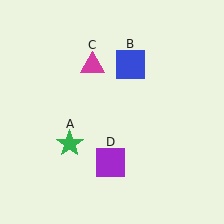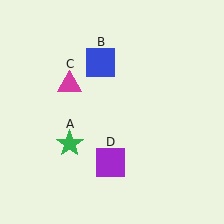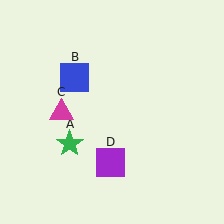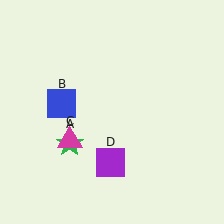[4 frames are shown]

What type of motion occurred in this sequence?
The blue square (object B), magenta triangle (object C) rotated counterclockwise around the center of the scene.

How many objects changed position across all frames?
2 objects changed position: blue square (object B), magenta triangle (object C).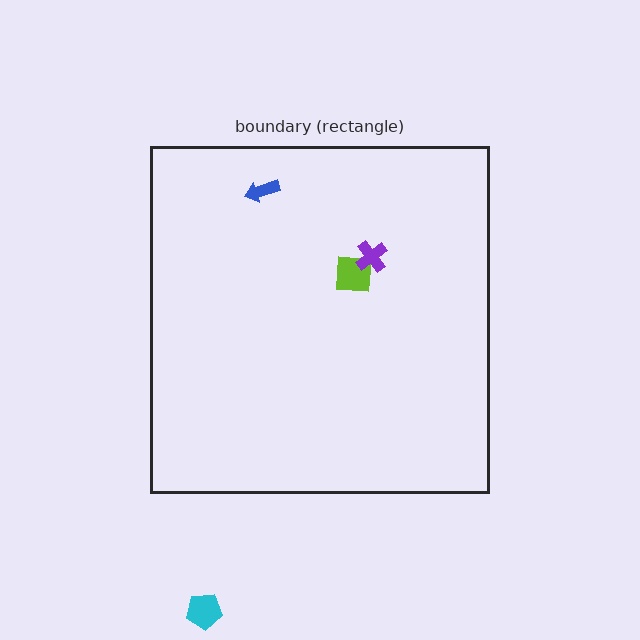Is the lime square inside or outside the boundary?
Inside.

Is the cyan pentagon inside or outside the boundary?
Outside.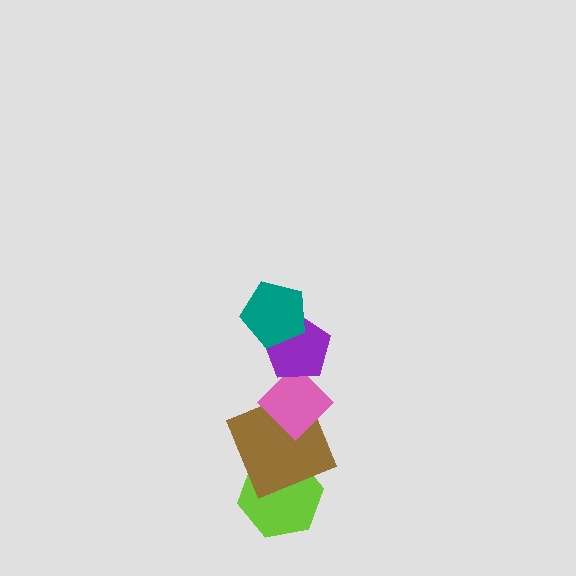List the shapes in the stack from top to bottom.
From top to bottom: the teal pentagon, the purple pentagon, the pink diamond, the brown square, the lime hexagon.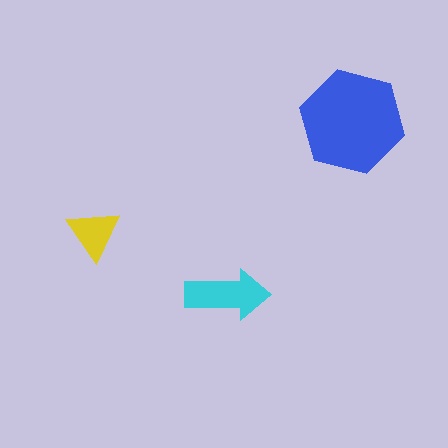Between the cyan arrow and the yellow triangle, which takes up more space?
The cyan arrow.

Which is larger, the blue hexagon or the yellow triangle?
The blue hexagon.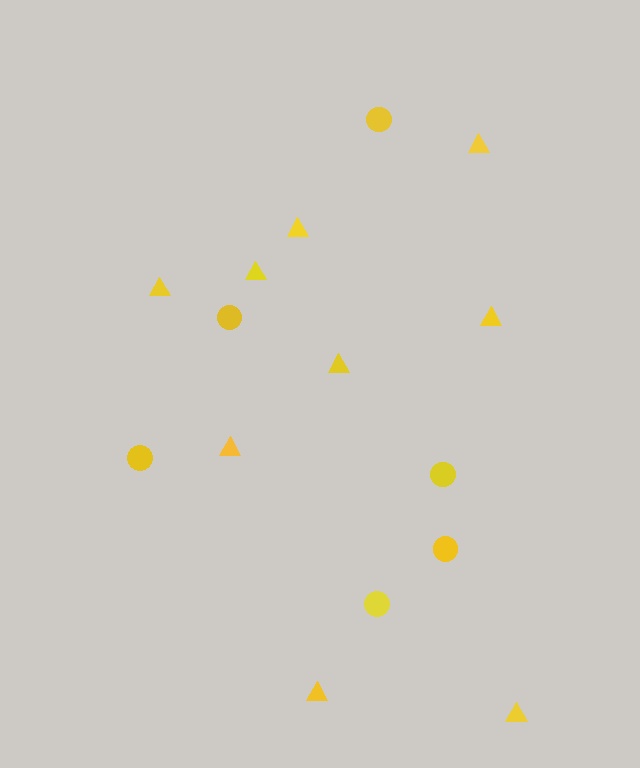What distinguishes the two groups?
There are 2 groups: one group of triangles (9) and one group of circles (6).